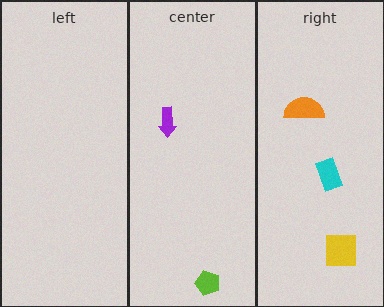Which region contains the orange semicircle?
The right region.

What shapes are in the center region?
The lime pentagon, the purple arrow.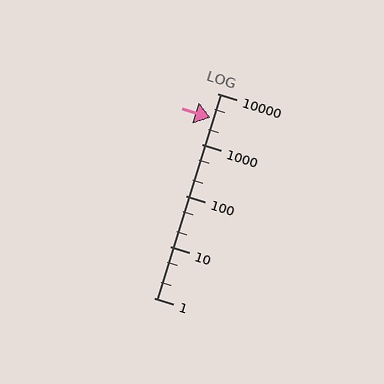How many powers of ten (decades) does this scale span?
The scale spans 4 decades, from 1 to 10000.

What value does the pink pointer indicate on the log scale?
The pointer indicates approximately 3300.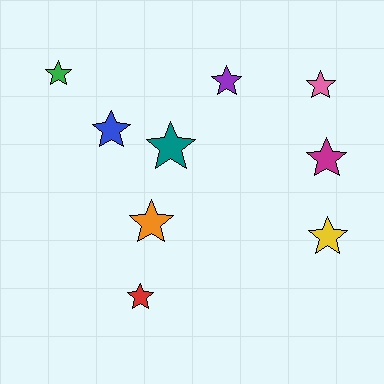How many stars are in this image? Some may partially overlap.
There are 9 stars.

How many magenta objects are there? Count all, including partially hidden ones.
There is 1 magenta object.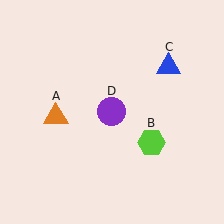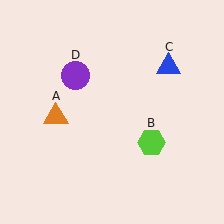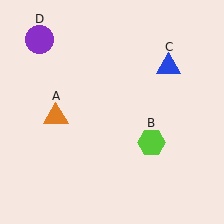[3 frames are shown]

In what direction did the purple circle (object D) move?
The purple circle (object D) moved up and to the left.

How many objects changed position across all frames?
1 object changed position: purple circle (object D).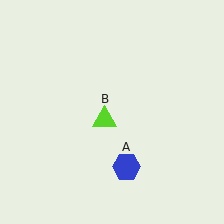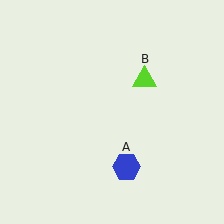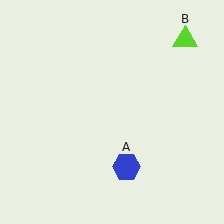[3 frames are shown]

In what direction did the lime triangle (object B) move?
The lime triangle (object B) moved up and to the right.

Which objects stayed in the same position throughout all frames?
Blue hexagon (object A) remained stationary.